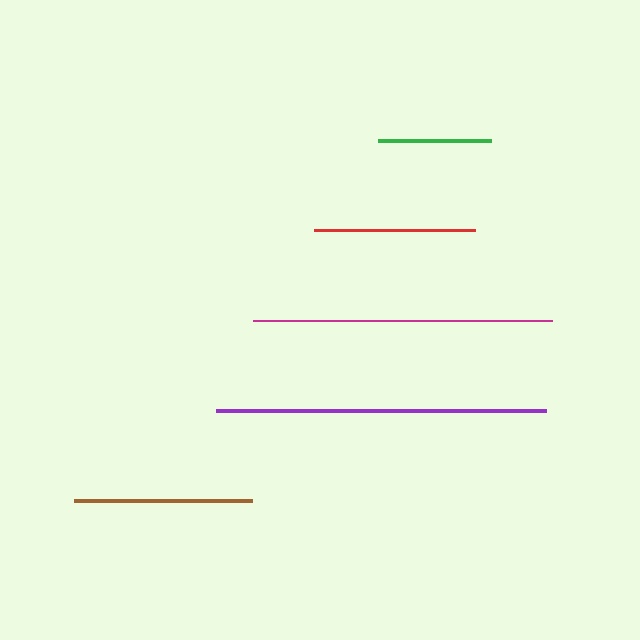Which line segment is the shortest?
The green line is the shortest at approximately 113 pixels.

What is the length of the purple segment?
The purple segment is approximately 329 pixels long.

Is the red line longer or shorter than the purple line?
The purple line is longer than the red line.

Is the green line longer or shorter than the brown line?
The brown line is longer than the green line.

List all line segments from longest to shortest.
From longest to shortest: purple, magenta, brown, red, green.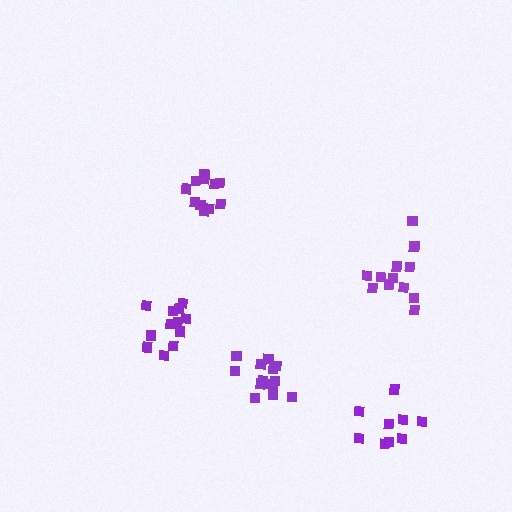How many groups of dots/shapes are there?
There are 5 groups.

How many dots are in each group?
Group 1: 12 dots, Group 2: 9 dots, Group 3: 12 dots, Group 4: 14 dots, Group 5: 11 dots (58 total).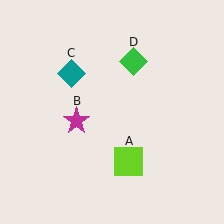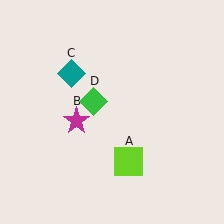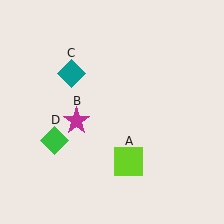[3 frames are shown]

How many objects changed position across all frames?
1 object changed position: green diamond (object D).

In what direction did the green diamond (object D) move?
The green diamond (object D) moved down and to the left.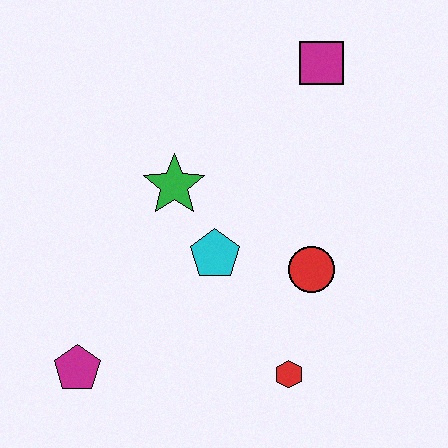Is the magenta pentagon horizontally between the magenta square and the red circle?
No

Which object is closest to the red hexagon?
The red circle is closest to the red hexagon.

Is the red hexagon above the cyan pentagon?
No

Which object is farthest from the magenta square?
The magenta pentagon is farthest from the magenta square.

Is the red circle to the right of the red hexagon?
Yes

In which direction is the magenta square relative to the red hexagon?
The magenta square is above the red hexagon.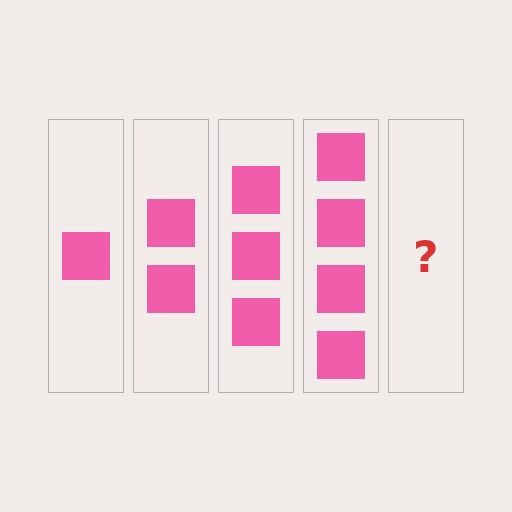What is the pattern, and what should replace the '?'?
The pattern is that each step adds one more square. The '?' should be 5 squares.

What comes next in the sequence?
The next element should be 5 squares.